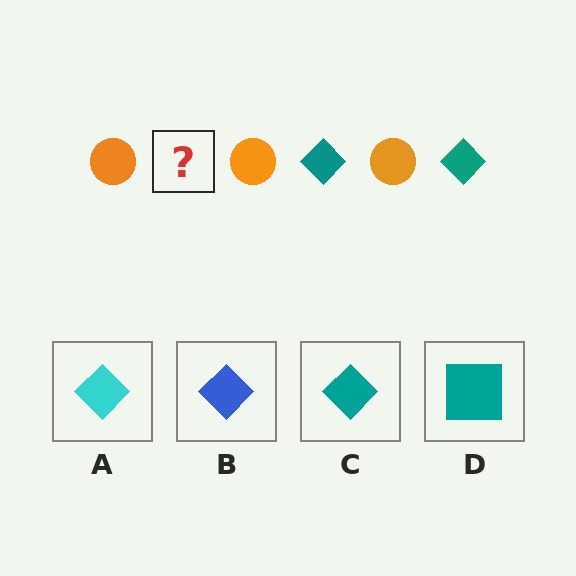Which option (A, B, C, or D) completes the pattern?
C.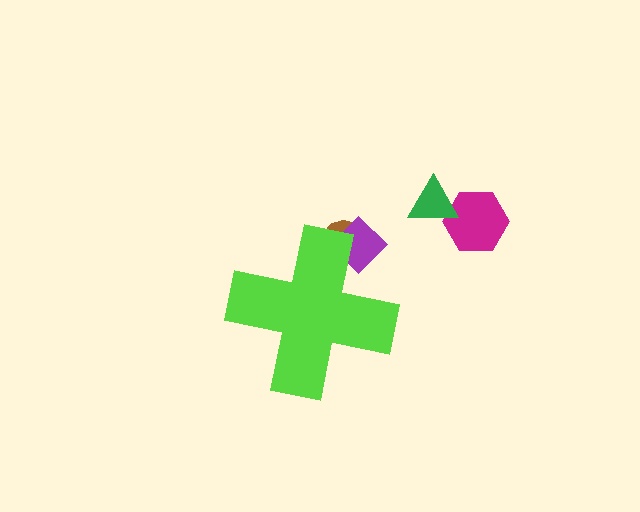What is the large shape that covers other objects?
A lime cross.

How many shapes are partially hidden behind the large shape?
2 shapes are partially hidden.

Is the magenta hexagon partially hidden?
No, the magenta hexagon is fully visible.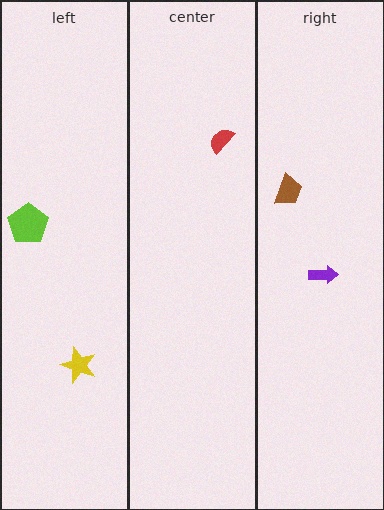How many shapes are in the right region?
2.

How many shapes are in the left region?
2.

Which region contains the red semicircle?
The center region.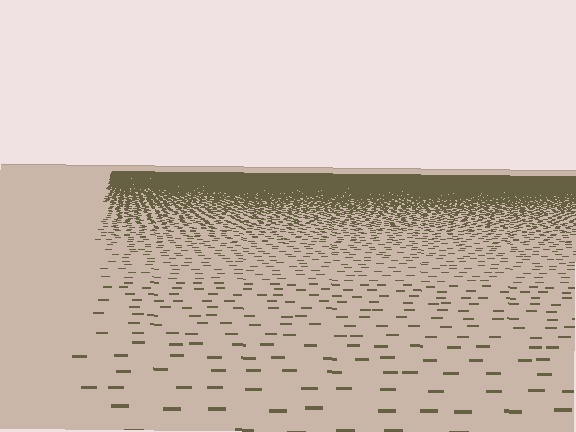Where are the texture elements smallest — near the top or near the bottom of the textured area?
Near the top.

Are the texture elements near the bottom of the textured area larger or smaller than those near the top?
Larger. Near the bottom, elements are closer to the viewer and appear at a bigger on-screen size.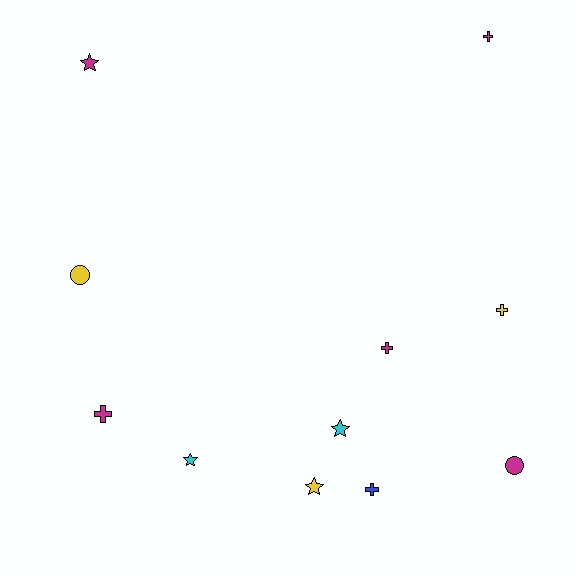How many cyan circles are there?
There are no cyan circles.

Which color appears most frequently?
Magenta, with 5 objects.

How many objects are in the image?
There are 11 objects.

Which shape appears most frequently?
Cross, with 5 objects.